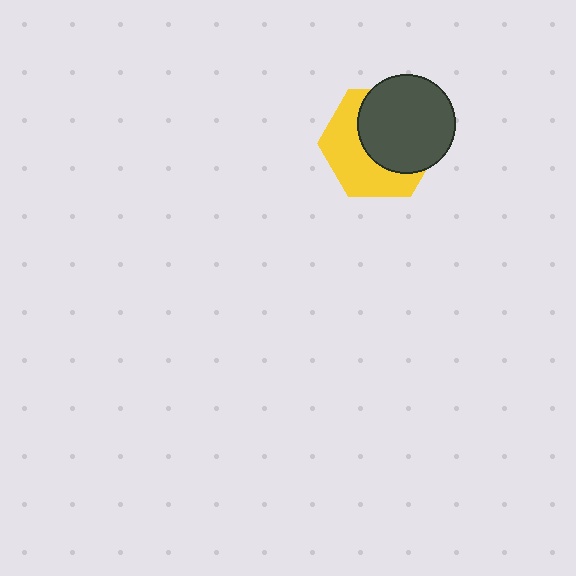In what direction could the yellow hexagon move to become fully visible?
The yellow hexagon could move toward the lower-left. That would shift it out from behind the dark gray circle entirely.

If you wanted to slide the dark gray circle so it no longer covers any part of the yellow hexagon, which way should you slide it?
Slide it toward the upper-right — that is the most direct way to separate the two shapes.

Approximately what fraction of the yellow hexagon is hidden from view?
Roughly 53% of the yellow hexagon is hidden behind the dark gray circle.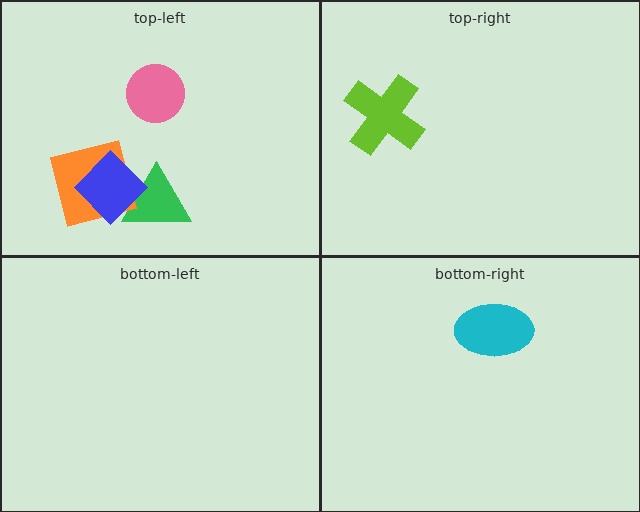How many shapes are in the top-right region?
1.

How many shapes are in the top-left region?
4.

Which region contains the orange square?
The top-left region.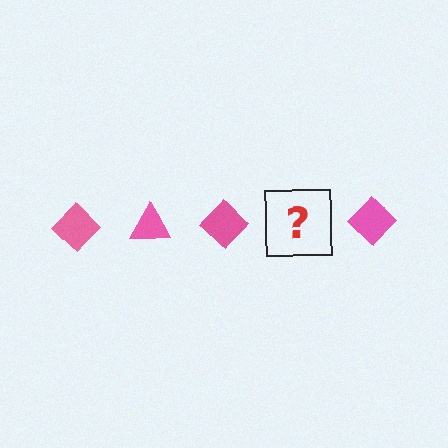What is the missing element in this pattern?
The missing element is a pink triangle.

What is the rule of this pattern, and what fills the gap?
The rule is that the pattern cycles through diamond, triangle shapes in pink. The gap should be filled with a pink triangle.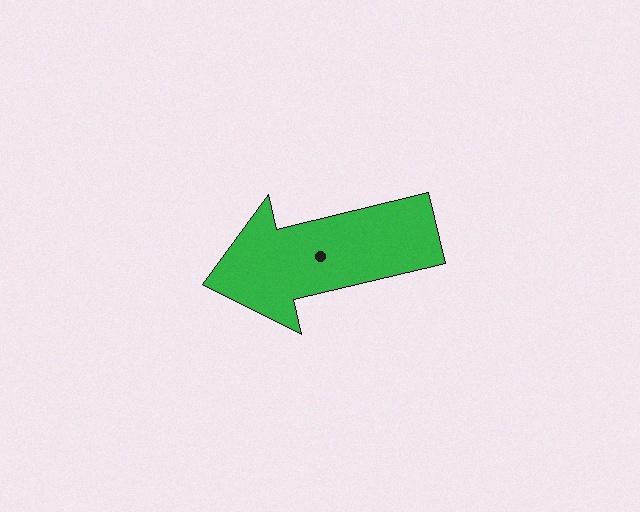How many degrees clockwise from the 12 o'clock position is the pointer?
Approximately 257 degrees.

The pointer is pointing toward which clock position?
Roughly 9 o'clock.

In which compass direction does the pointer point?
West.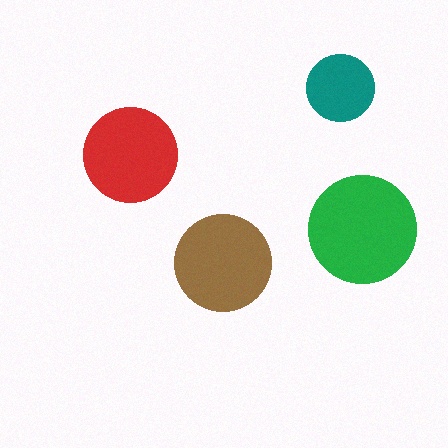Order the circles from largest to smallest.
the green one, the brown one, the red one, the teal one.